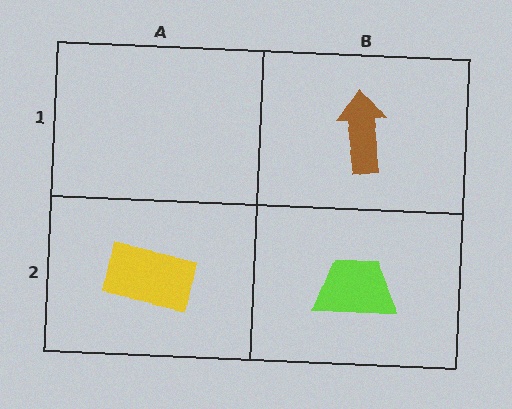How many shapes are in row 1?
1 shape.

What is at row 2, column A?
A yellow rectangle.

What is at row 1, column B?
A brown arrow.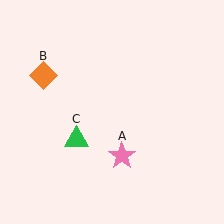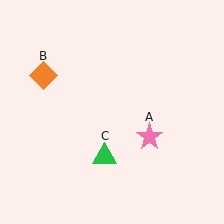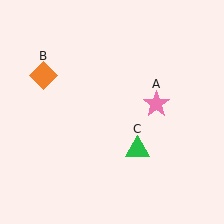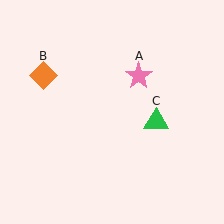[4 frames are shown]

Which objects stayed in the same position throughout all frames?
Orange diamond (object B) remained stationary.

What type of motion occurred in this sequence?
The pink star (object A), green triangle (object C) rotated counterclockwise around the center of the scene.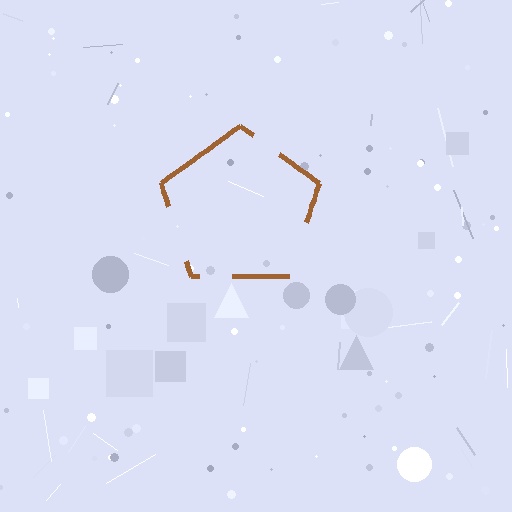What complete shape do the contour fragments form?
The contour fragments form a pentagon.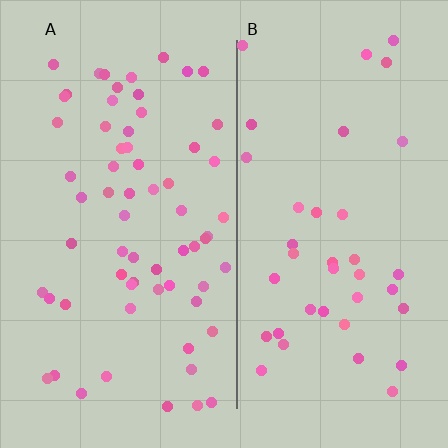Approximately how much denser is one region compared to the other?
Approximately 1.7× — region A over region B.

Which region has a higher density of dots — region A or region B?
A (the left).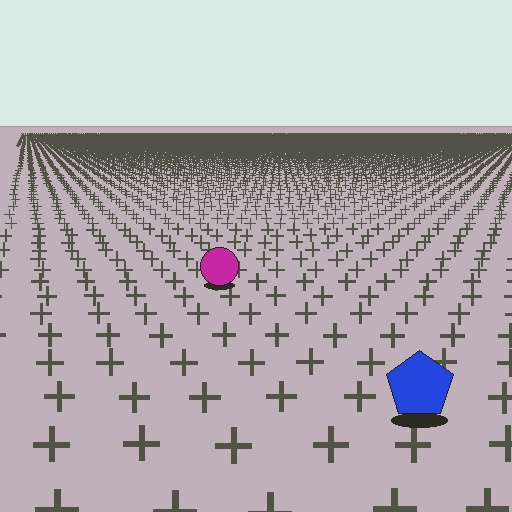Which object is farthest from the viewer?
The magenta circle is farthest from the viewer. It appears smaller and the ground texture around it is denser.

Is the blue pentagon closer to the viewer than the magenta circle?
Yes. The blue pentagon is closer — you can tell from the texture gradient: the ground texture is coarser near it.